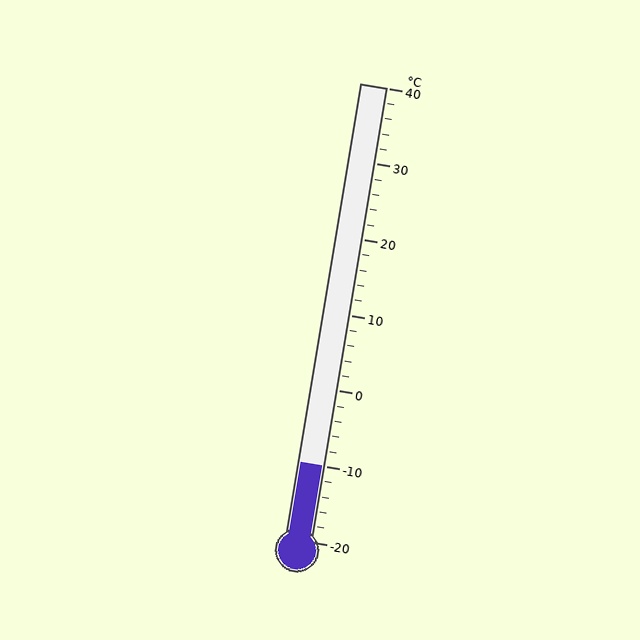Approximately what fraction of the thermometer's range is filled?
The thermometer is filled to approximately 15% of its range.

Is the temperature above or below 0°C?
The temperature is below 0°C.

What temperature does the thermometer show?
The thermometer shows approximately -10°C.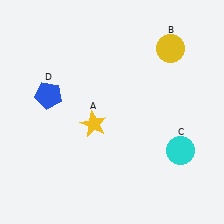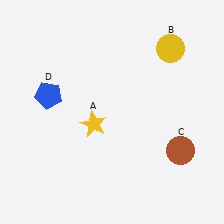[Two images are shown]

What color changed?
The circle (C) changed from cyan in Image 1 to brown in Image 2.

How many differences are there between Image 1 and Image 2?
There is 1 difference between the two images.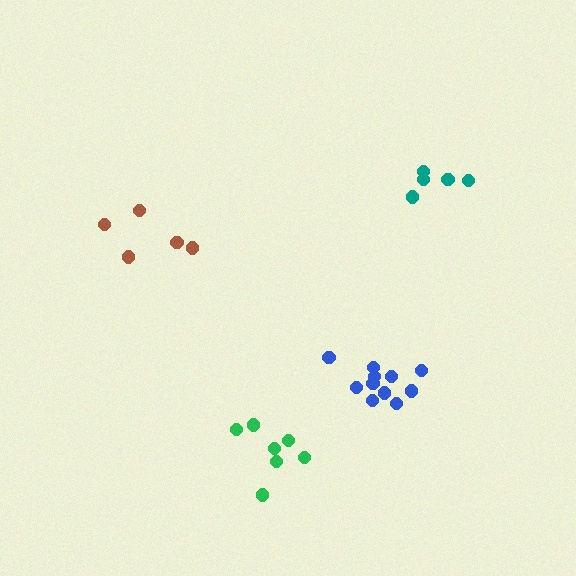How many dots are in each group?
Group 1: 5 dots, Group 2: 7 dots, Group 3: 5 dots, Group 4: 11 dots (28 total).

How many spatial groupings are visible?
There are 4 spatial groupings.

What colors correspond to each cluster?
The clusters are colored: teal, green, brown, blue.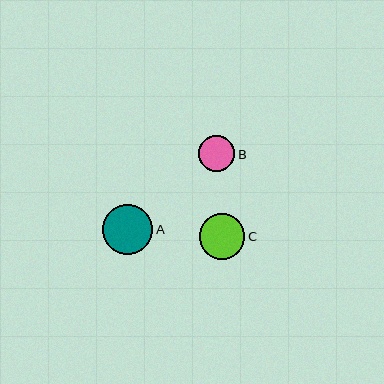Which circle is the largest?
Circle A is the largest with a size of approximately 50 pixels.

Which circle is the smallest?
Circle B is the smallest with a size of approximately 36 pixels.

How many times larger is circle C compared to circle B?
Circle C is approximately 1.3 times the size of circle B.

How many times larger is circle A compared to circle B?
Circle A is approximately 1.4 times the size of circle B.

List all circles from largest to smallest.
From largest to smallest: A, C, B.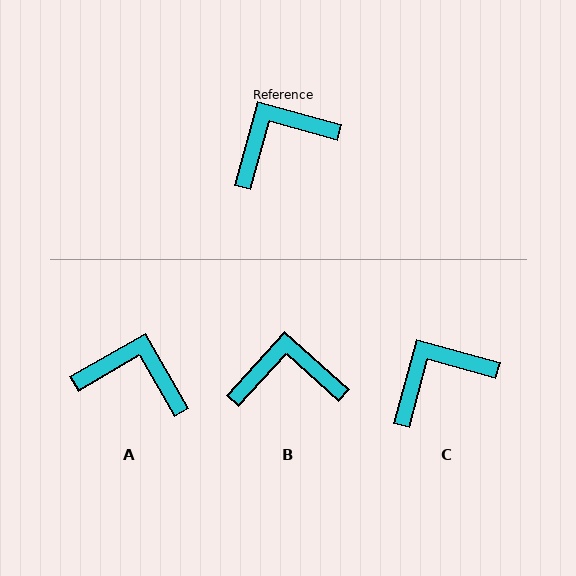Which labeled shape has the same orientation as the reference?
C.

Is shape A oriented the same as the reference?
No, it is off by about 45 degrees.